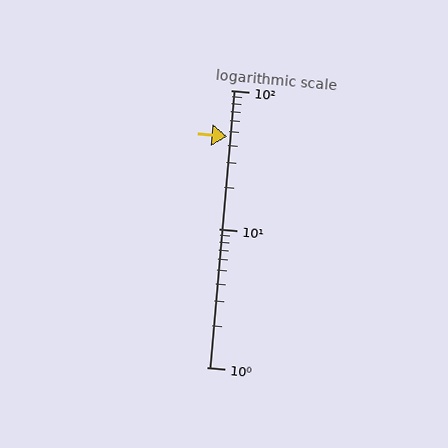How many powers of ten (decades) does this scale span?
The scale spans 2 decades, from 1 to 100.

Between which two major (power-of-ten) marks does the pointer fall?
The pointer is between 10 and 100.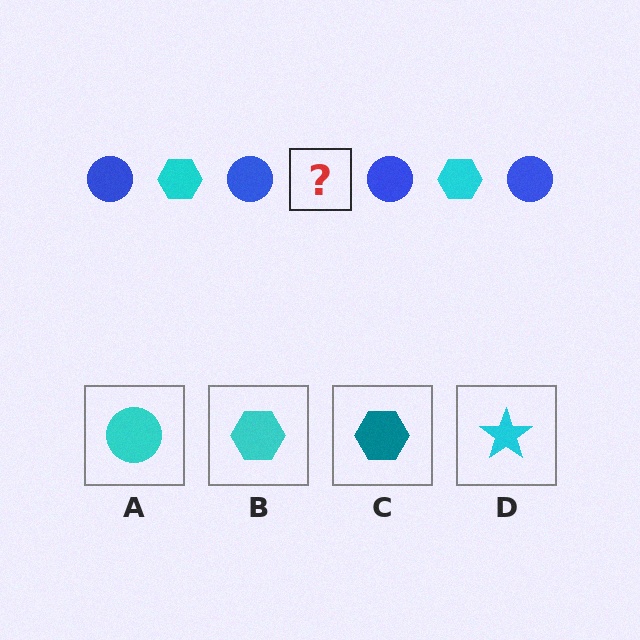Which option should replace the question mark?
Option B.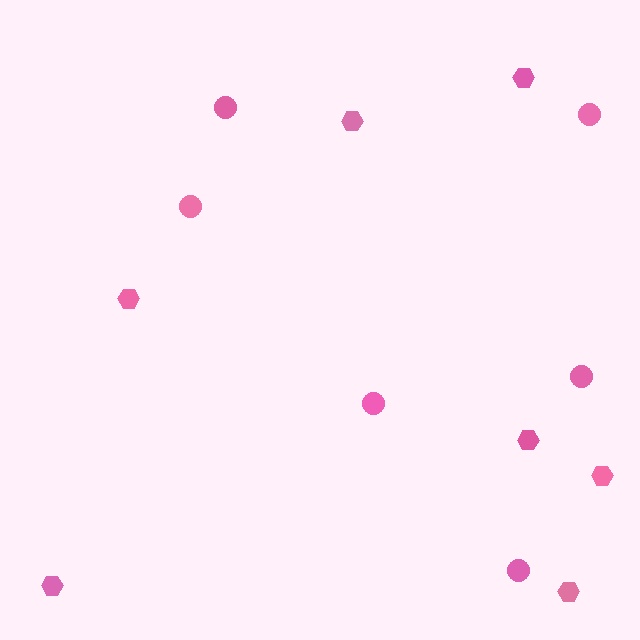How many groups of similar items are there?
There are 2 groups: one group of circles (6) and one group of hexagons (7).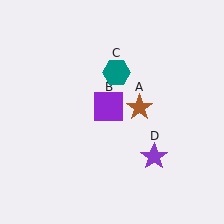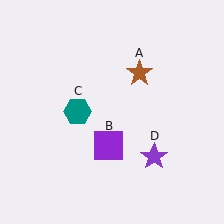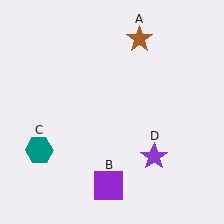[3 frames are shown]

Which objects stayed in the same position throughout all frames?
Purple star (object D) remained stationary.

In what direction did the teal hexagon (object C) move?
The teal hexagon (object C) moved down and to the left.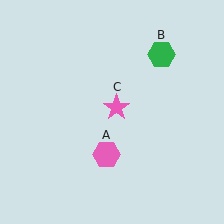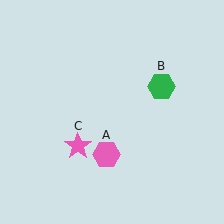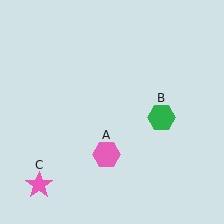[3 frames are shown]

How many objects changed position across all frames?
2 objects changed position: green hexagon (object B), pink star (object C).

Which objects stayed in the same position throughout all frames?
Pink hexagon (object A) remained stationary.